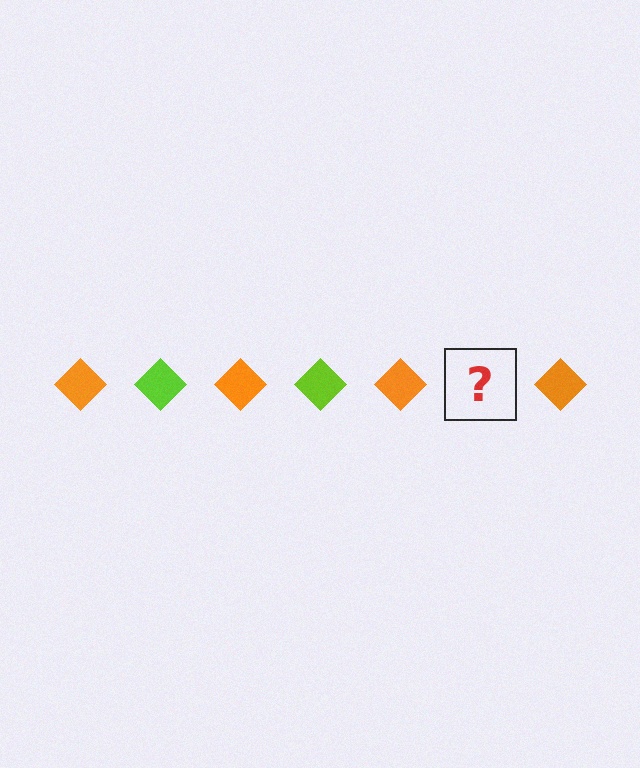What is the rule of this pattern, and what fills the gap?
The rule is that the pattern cycles through orange, lime diamonds. The gap should be filled with a lime diamond.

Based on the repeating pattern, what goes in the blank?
The blank should be a lime diamond.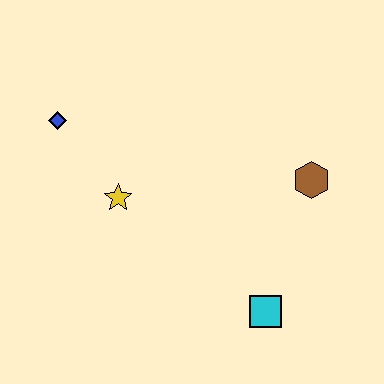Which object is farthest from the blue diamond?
The cyan square is farthest from the blue diamond.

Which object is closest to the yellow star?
The blue diamond is closest to the yellow star.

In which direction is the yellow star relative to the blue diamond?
The yellow star is below the blue diamond.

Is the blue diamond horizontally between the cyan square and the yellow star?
No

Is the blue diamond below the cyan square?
No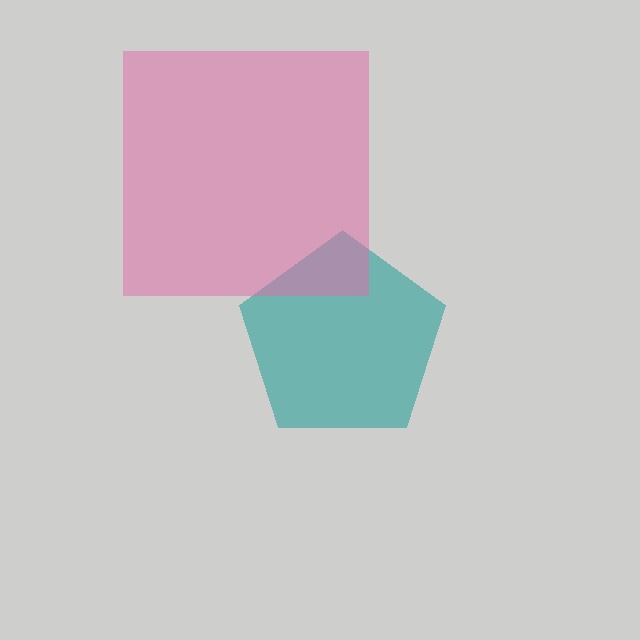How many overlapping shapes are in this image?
There are 2 overlapping shapes in the image.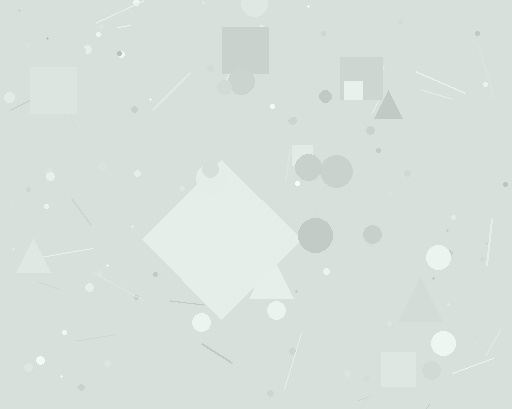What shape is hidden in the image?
A diamond is hidden in the image.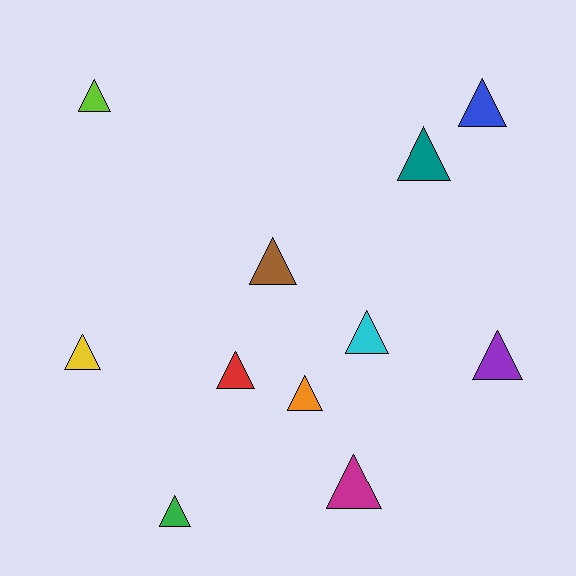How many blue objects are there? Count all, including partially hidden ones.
There is 1 blue object.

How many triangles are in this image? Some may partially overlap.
There are 11 triangles.